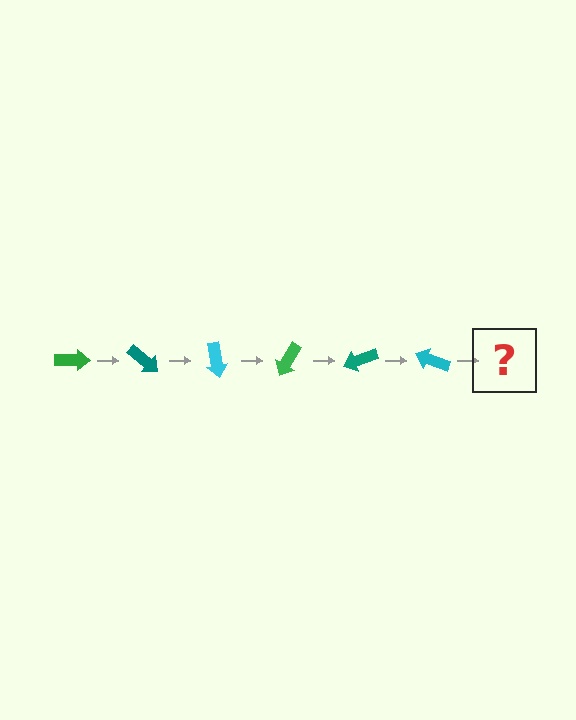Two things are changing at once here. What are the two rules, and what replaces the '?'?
The two rules are that it rotates 40 degrees each step and the color cycles through green, teal, and cyan. The '?' should be a green arrow, rotated 240 degrees from the start.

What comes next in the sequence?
The next element should be a green arrow, rotated 240 degrees from the start.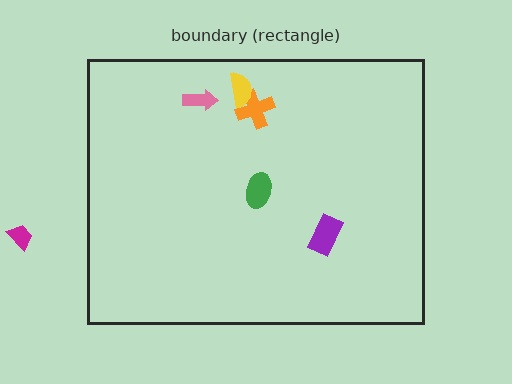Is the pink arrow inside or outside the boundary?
Inside.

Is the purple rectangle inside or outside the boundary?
Inside.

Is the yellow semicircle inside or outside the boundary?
Inside.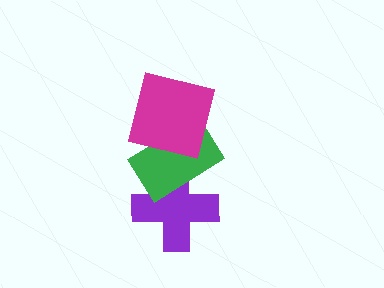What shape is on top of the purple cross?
The green rectangle is on top of the purple cross.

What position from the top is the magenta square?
The magenta square is 1st from the top.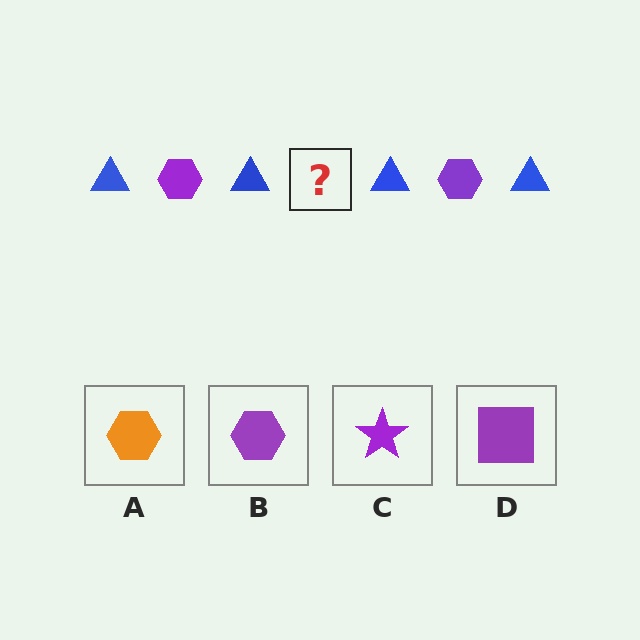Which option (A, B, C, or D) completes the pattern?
B.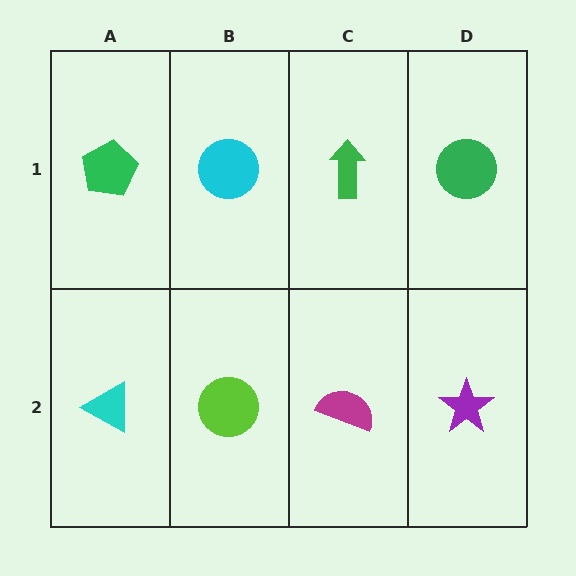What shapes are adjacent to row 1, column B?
A lime circle (row 2, column B), a green pentagon (row 1, column A), a green arrow (row 1, column C).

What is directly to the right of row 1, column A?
A cyan circle.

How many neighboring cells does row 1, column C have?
3.